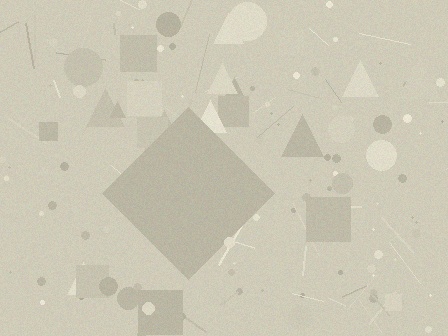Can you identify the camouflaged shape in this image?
The camouflaged shape is a diamond.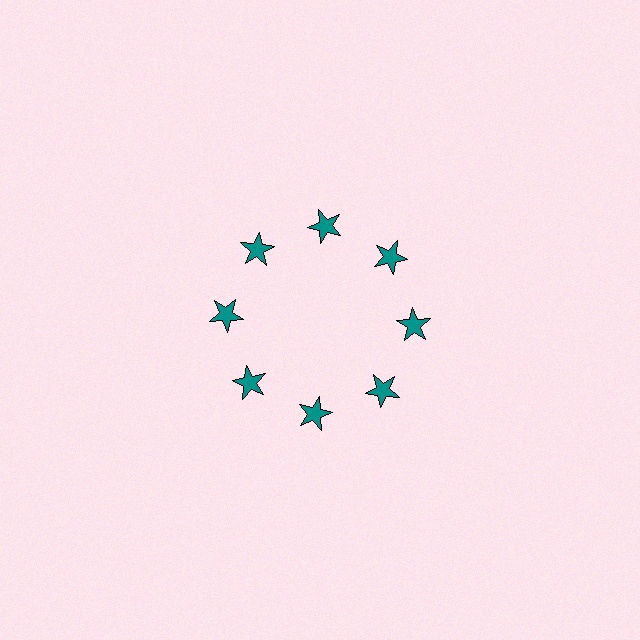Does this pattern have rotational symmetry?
Yes, this pattern has 8-fold rotational symmetry. It looks the same after rotating 45 degrees around the center.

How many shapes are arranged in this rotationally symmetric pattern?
There are 8 shapes, arranged in 8 groups of 1.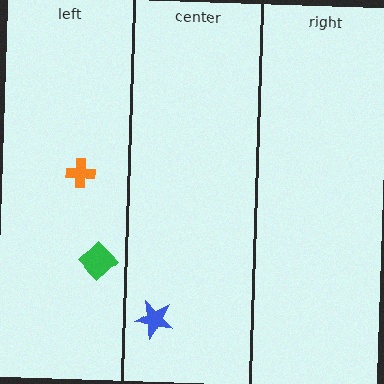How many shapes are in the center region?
1.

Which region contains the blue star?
The center region.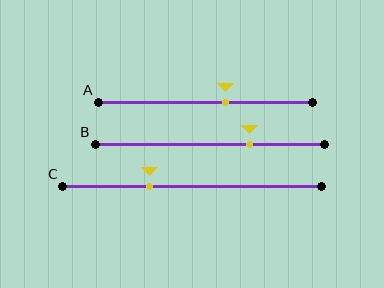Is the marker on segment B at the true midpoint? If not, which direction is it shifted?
No, the marker on segment B is shifted to the right by about 17% of the segment length.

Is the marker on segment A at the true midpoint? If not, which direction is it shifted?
No, the marker on segment A is shifted to the right by about 10% of the segment length.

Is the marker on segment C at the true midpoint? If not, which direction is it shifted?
No, the marker on segment C is shifted to the left by about 16% of the segment length.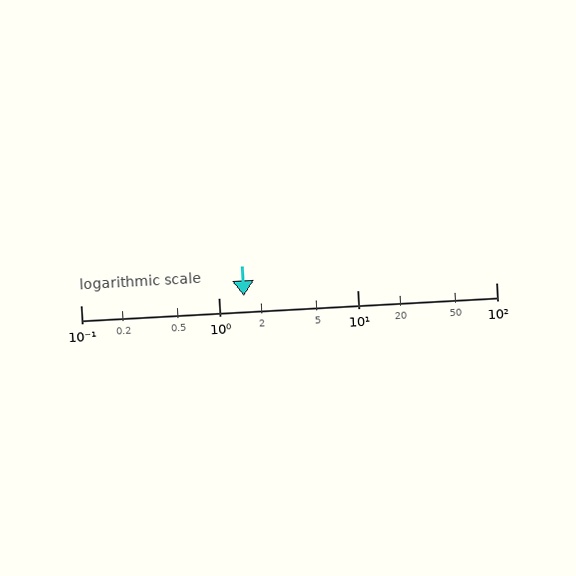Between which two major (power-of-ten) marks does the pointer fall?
The pointer is between 1 and 10.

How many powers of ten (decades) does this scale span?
The scale spans 3 decades, from 0.1 to 100.